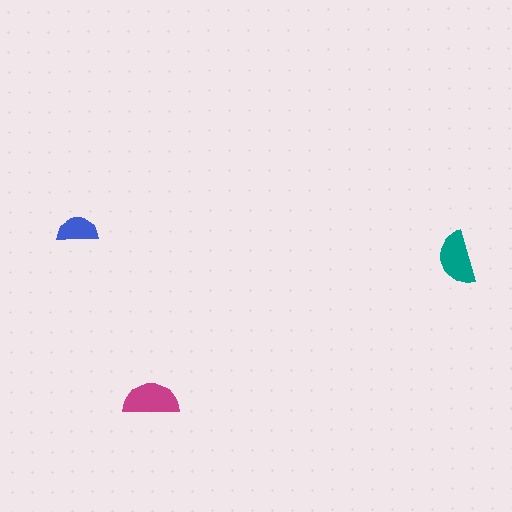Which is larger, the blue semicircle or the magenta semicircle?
The magenta one.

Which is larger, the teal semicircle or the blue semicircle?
The teal one.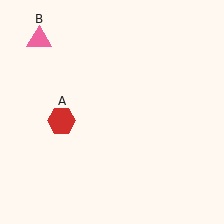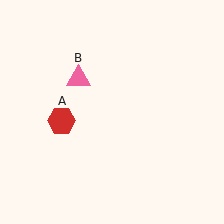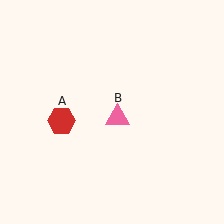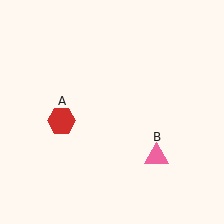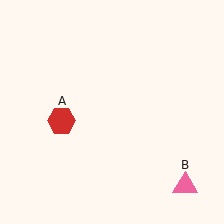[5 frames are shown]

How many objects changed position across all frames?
1 object changed position: pink triangle (object B).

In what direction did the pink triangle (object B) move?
The pink triangle (object B) moved down and to the right.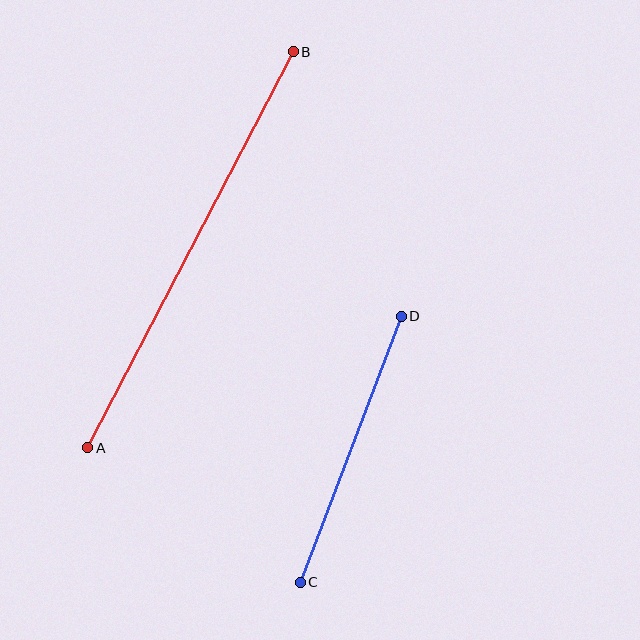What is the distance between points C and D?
The distance is approximately 285 pixels.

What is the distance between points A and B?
The distance is approximately 446 pixels.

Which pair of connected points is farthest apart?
Points A and B are farthest apart.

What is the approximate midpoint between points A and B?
The midpoint is at approximately (190, 250) pixels.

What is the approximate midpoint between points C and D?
The midpoint is at approximately (351, 449) pixels.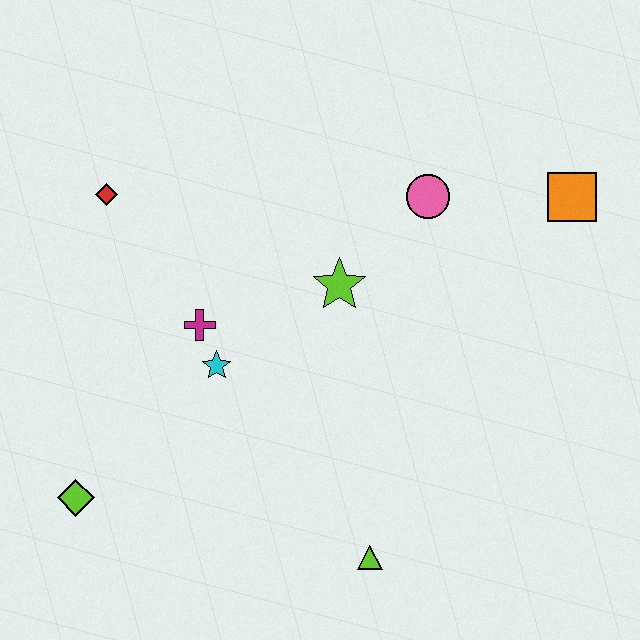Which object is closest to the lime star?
The pink circle is closest to the lime star.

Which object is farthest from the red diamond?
The orange square is farthest from the red diamond.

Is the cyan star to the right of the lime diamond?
Yes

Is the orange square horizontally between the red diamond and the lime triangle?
No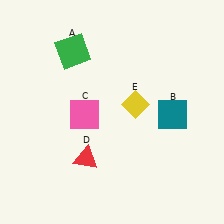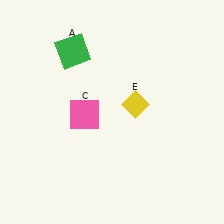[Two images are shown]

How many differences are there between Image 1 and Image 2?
There are 2 differences between the two images.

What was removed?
The teal square (B), the red triangle (D) were removed in Image 2.